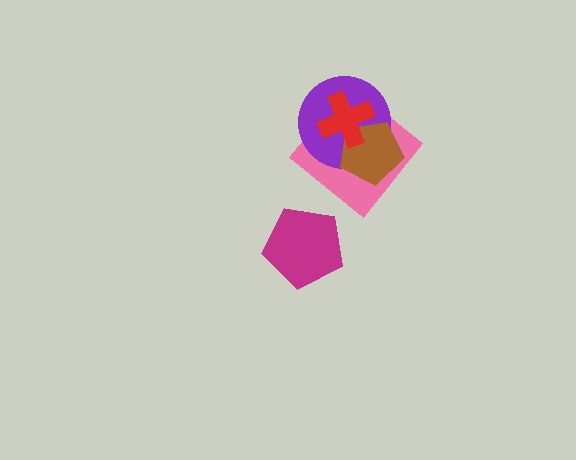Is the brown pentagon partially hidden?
Yes, it is partially covered by another shape.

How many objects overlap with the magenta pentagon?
0 objects overlap with the magenta pentagon.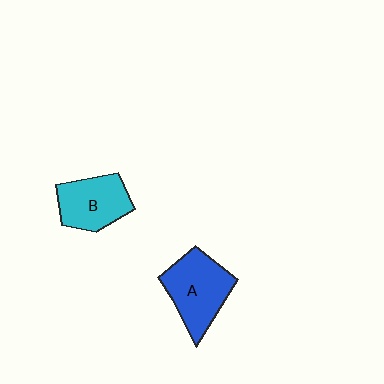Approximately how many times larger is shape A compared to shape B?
Approximately 1.2 times.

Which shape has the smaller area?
Shape B (cyan).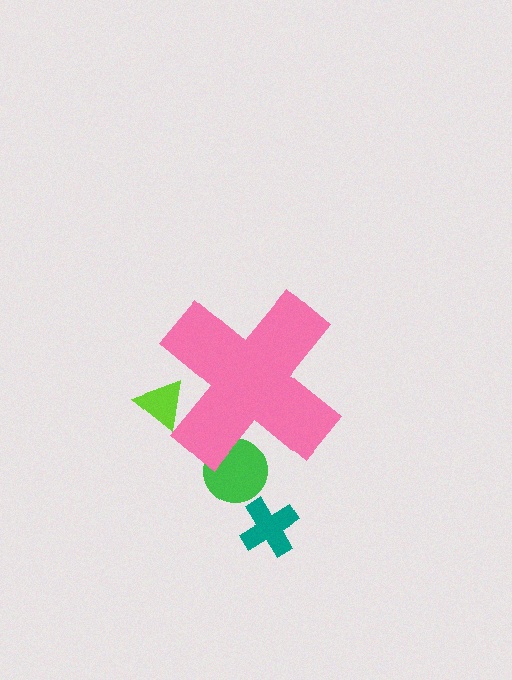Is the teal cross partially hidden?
No, the teal cross is fully visible.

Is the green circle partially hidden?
Yes, the green circle is partially hidden behind the pink cross.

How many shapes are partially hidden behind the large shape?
3 shapes are partially hidden.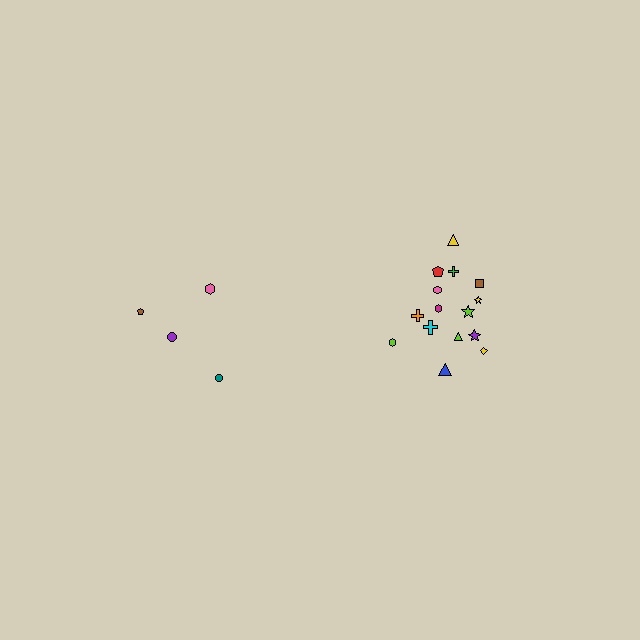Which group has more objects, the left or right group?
The right group.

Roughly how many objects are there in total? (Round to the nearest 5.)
Roughly 20 objects in total.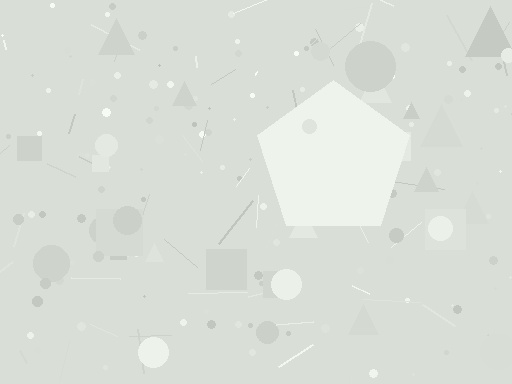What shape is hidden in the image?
A pentagon is hidden in the image.